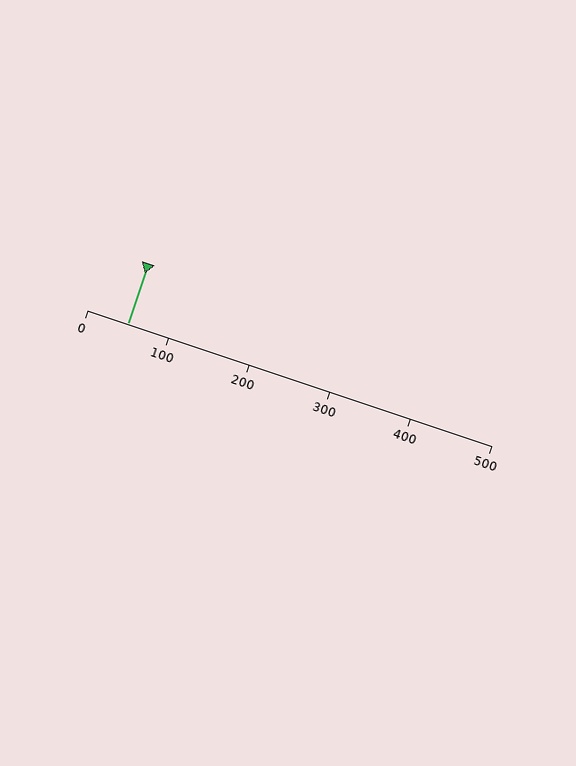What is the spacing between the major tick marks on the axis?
The major ticks are spaced 100 apart.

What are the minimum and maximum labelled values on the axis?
The axis runs from 0 to 500.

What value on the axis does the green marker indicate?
The marker indicates approximately 50.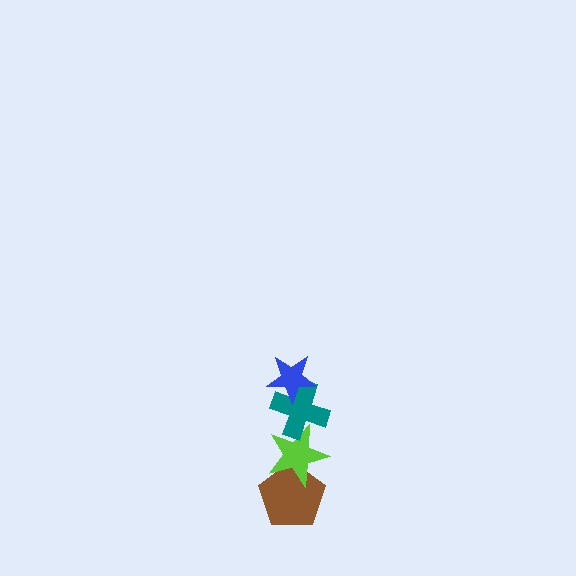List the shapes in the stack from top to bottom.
From top to bottom: the blue star, the teal cross, the lime star, the brown pentagon.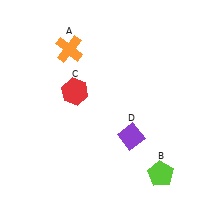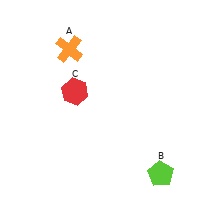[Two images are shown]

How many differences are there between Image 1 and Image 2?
There is 1 difference between the two images.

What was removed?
The purple diamond (D) was removed in Image 2.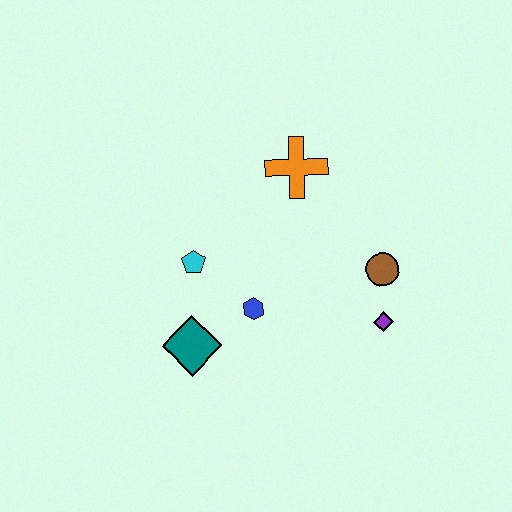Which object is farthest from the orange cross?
The teal diamond is farthest from the orange cross.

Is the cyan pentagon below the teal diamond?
No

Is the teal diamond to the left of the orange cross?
Yes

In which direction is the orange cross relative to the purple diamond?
The orange cross is above the purple diamond.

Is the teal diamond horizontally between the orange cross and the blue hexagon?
No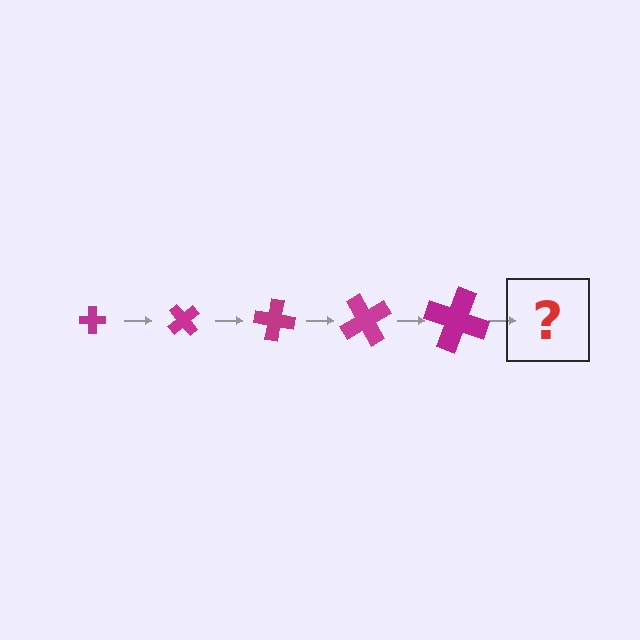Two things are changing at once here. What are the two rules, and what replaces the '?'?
The two rules are that the cross grows larger each step and it rotates 50 degrees each step. The '?' should be a cross, larger than the previous one and rotated 250 degrees from the start.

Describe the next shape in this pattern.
It should be a cross, larger than the previous one and rotated 250 degrees from the start.